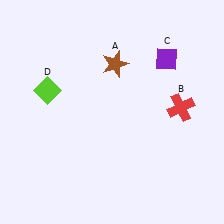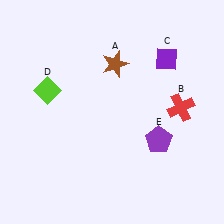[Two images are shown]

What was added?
A purple pentagon (E) was added in Image 2.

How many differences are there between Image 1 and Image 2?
There is 1 difference between the two images.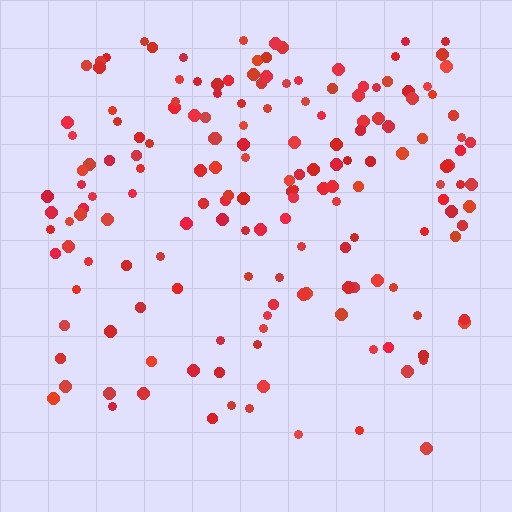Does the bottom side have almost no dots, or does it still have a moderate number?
Still a moderate number, just noticeably fewer than the top.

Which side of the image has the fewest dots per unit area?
The bottom.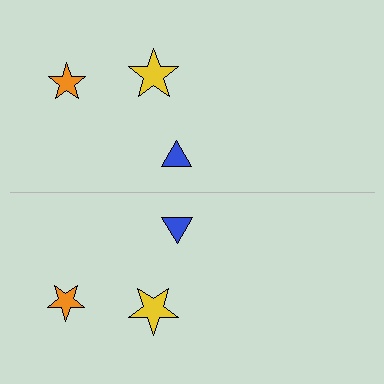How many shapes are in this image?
There are 6 shapes in this image.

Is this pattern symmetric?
Yes, this pattern has bilateral (reflection) symmetry.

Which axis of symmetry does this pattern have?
The pattern has a horizontal axis of symmetry running through the center of the image.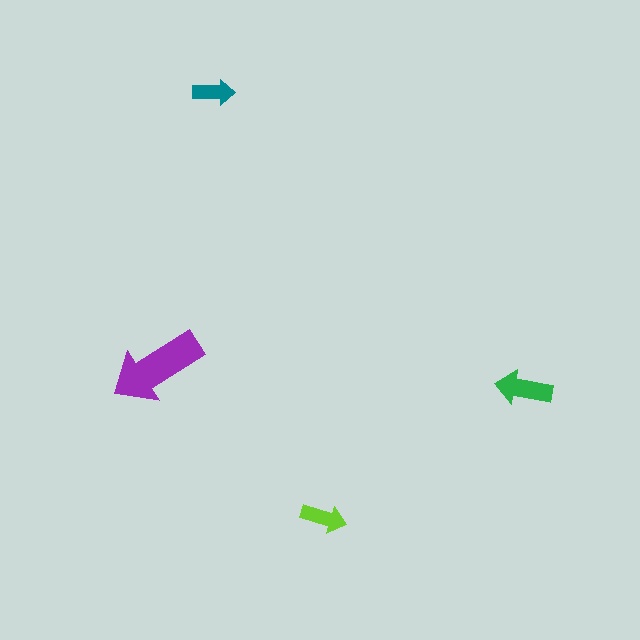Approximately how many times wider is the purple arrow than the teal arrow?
About 2.5 times wider.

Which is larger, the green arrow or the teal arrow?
The green one.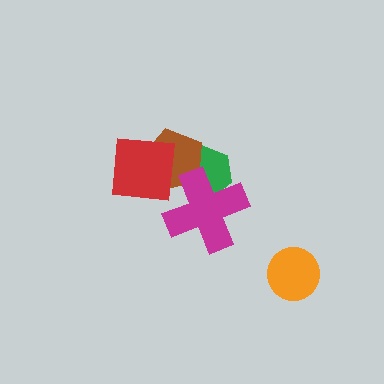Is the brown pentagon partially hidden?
Yes, it is partially covered by another shape.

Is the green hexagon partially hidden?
Yes, it is partially covered by another shape.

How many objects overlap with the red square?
1 object overlaps with the red square.